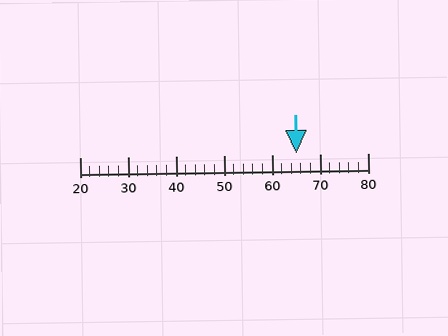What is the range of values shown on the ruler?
The ruler shows values from 20 to 80.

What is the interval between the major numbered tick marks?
The major tick marks are spaced 10 units apart.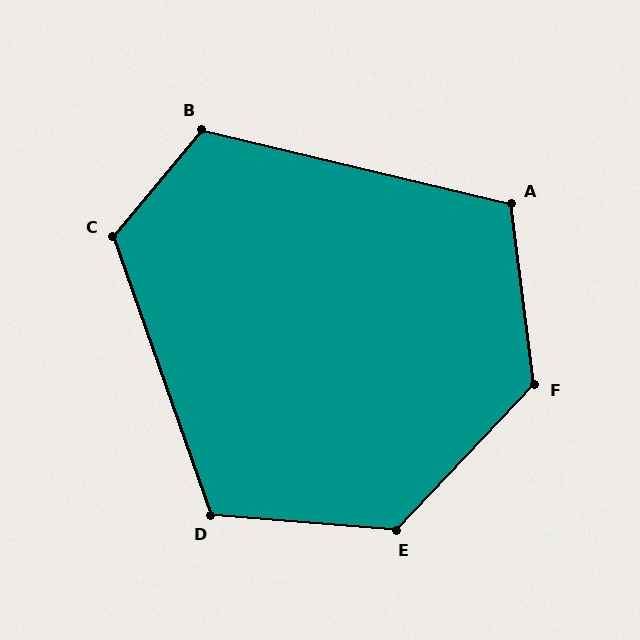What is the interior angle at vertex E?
Approximately 129 degrees (obtuse).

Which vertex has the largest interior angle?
F, at approximately 129 degrees.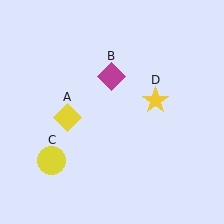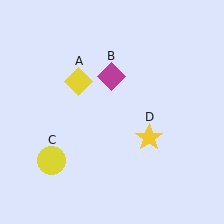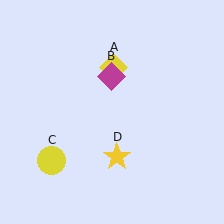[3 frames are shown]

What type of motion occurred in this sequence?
The yellow diamond (object A), yellow star (object D) rotated clockwise around the center of the scene.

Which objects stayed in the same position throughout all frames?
Magenta diamond (object B) and yellow circle (object C) remained stationary.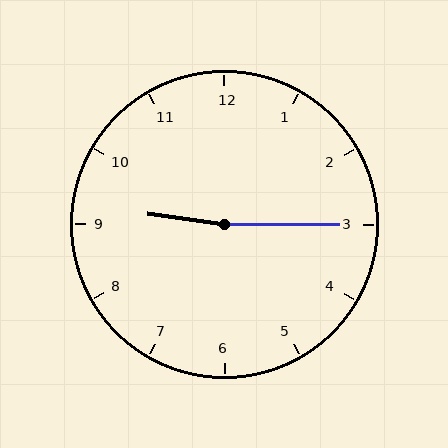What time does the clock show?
9:15.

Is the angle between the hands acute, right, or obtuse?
It is obtuse.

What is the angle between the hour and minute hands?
Approximately 172 degrees.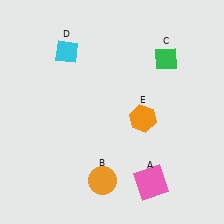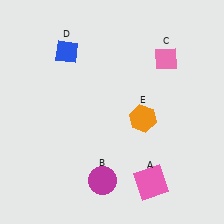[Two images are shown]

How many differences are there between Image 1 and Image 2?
There are 3 differences between the two images.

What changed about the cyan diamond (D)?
In Image 1, D is cyan. In Image 2, it changed to blue.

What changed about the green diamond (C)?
In Image 1, C is green. In Image 2, it changed to pink.